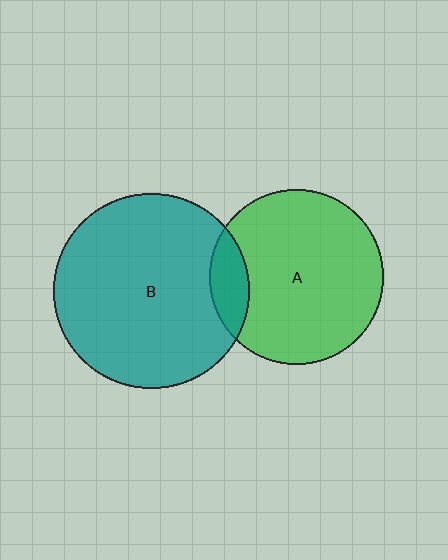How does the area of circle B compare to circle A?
Approximately 1.3 times.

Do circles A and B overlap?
Yes.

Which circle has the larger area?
Circle B (teal).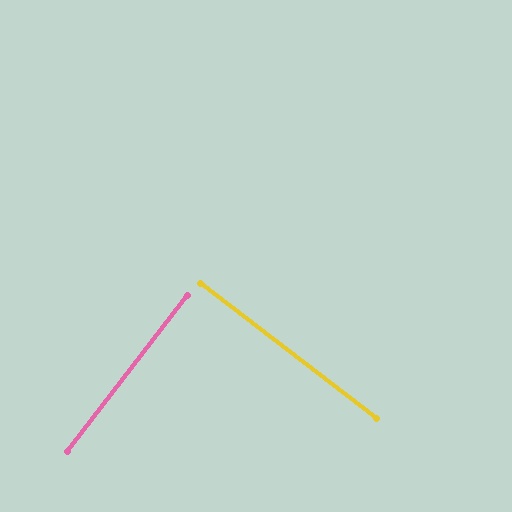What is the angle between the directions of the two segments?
Approximately 90 degrees.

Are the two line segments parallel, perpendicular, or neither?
Perpendicular — they meet at approximately 90°.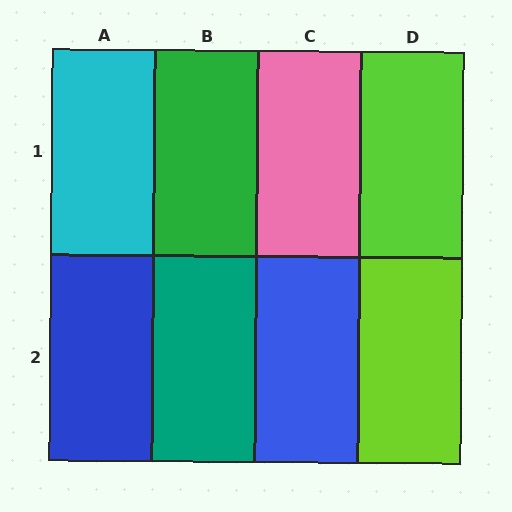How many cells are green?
1 cell is green.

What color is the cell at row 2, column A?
Blue.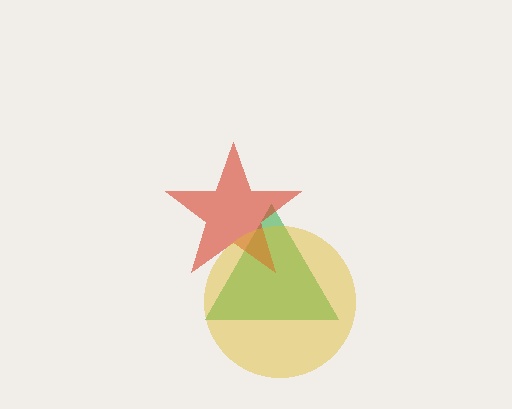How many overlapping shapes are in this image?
There are 3 overlapping shapes in the image.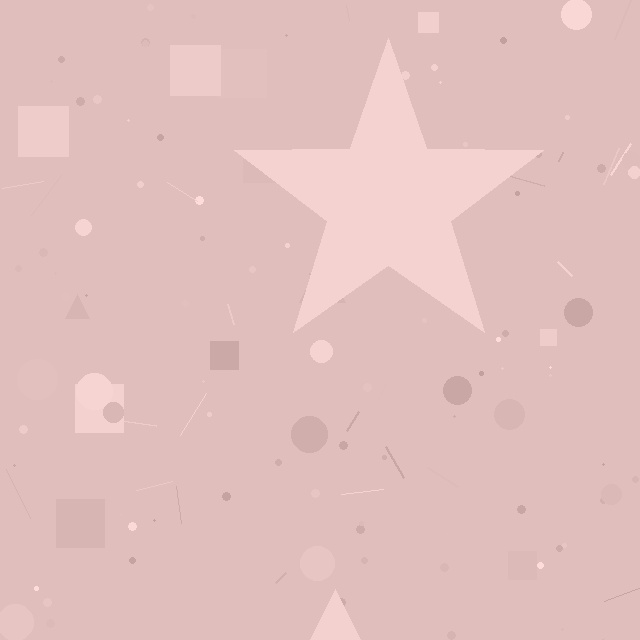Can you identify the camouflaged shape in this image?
The camouflaged shape is a star.